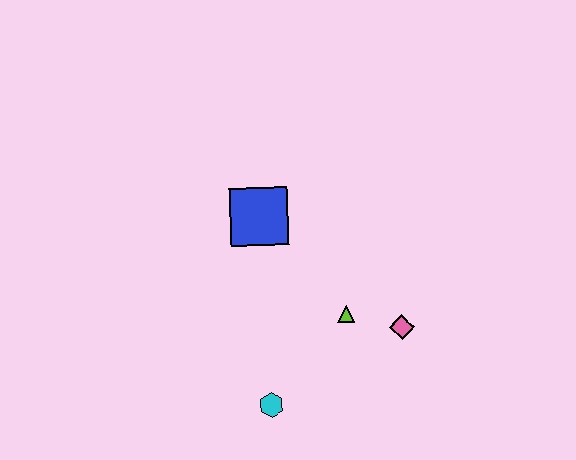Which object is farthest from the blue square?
The cyan hexagon is farthest from the blue square.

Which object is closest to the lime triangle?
The pink diamond is closest to the lime triangle.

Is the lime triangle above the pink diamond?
Yes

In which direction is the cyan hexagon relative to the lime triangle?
The cyan hexagon is below the lime triangle.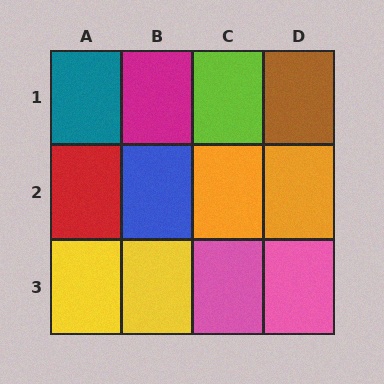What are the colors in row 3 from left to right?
Yellow, yellow, pink, pink.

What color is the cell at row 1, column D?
Brown.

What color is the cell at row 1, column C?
Lime.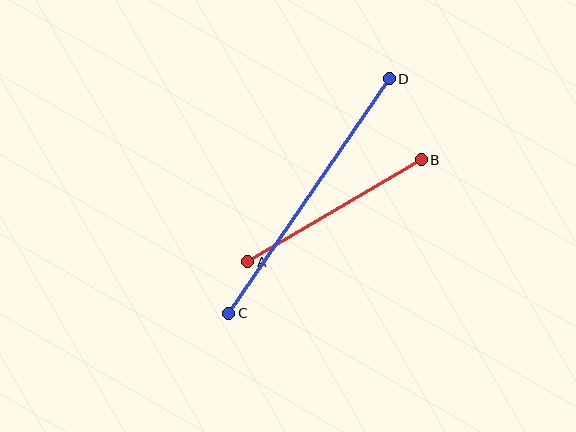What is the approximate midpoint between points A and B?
The midpoint is at approximately (335, 211) pixels.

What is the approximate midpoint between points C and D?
The midpoint is at approximately (309, 196) pixels.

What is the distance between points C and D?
The distance is approximately 284 pixels.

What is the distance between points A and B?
The distance is approximately 201 pixels.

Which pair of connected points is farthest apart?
Points C and D are farthest apart.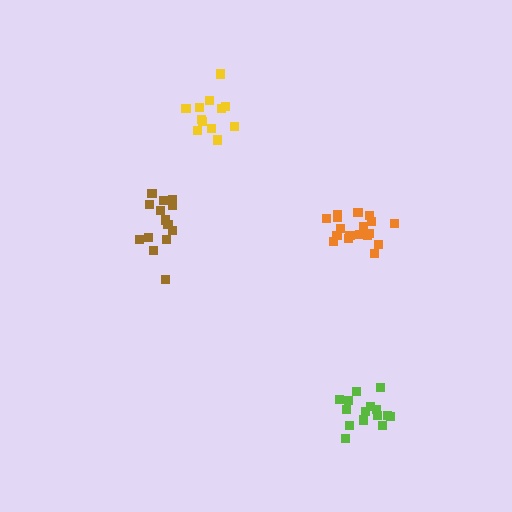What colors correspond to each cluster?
The clusters are colored: yellow, lime, brown, orange.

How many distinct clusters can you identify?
There are 4 distinct clusters.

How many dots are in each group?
Group 1: 12 dots, Group 2: 16 dots, Group 3: 14 dots, Group 4: 18 dots (60 total).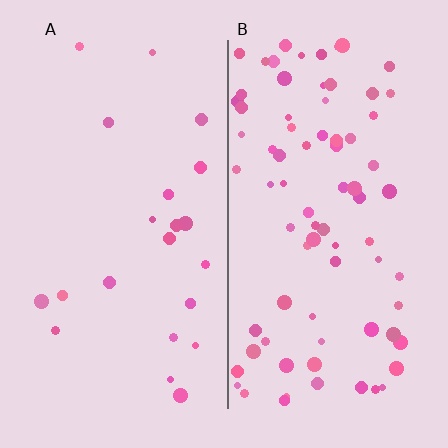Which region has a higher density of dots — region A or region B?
B (the right).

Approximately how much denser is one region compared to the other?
Approximately 3.7× — region B over region A.